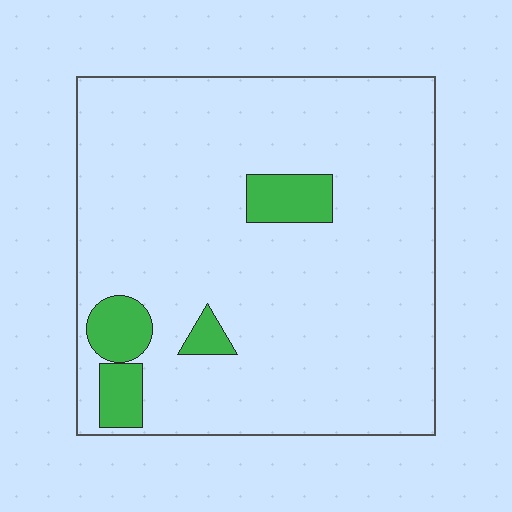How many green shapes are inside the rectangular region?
4.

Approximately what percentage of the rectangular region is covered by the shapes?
Approximately 10%.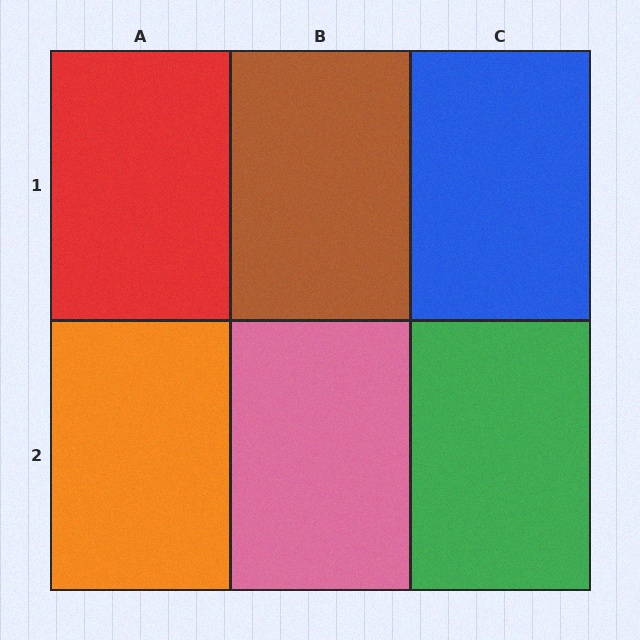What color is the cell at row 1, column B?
Brown.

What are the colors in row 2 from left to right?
Orange, pink, green.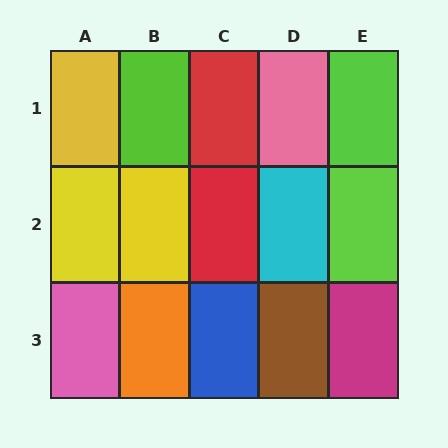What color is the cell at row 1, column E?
Lime.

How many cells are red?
2 cells are red.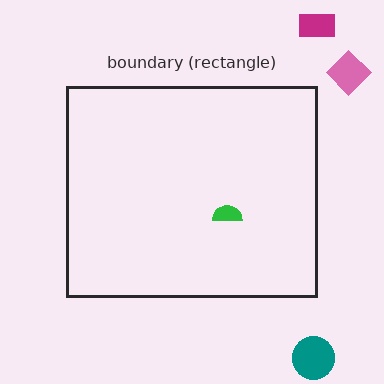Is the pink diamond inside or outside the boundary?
Outside.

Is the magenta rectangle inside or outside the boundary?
Outside.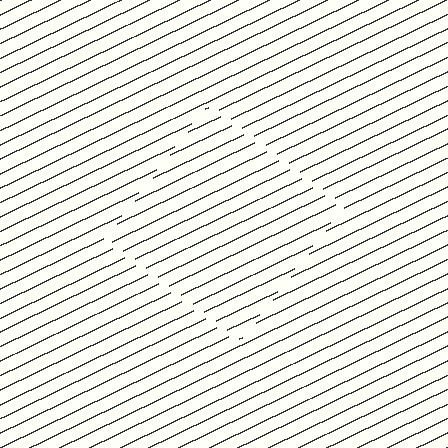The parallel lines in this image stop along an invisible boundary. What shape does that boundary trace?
An illusory square. The interior of the shape contains the same grating, shifted by half a period — the contour is defined by the phase discontinuity where line-ends from the inner and outer gratings abut.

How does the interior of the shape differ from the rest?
The interior of the shape contains the same grating, shifted by half a period — the contour is defined by the phase discontinuity where line-ends from the inner and outer gratings abut.